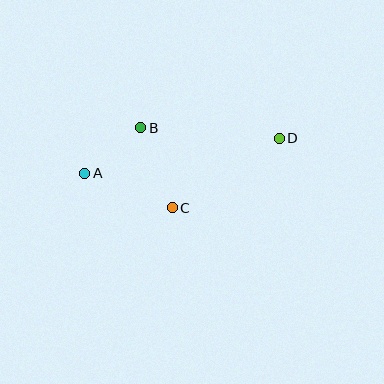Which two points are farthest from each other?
Points A and D are farthest from each other.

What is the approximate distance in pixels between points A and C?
The distance between A and C is approximately 94 pixels.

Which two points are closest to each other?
Points A and B are closest to each other.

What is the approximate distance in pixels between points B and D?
The distance between B and D is approximately 139 pixels.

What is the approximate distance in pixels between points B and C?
The distance between B and C is approximately 86 pixels.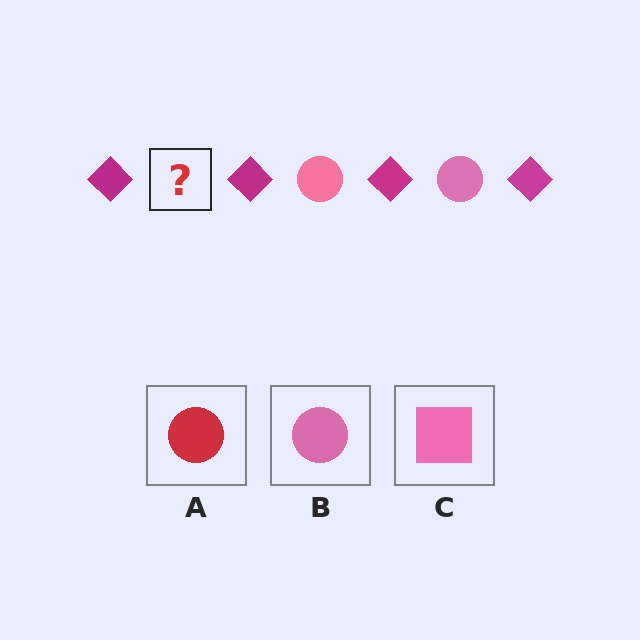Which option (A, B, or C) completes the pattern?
B.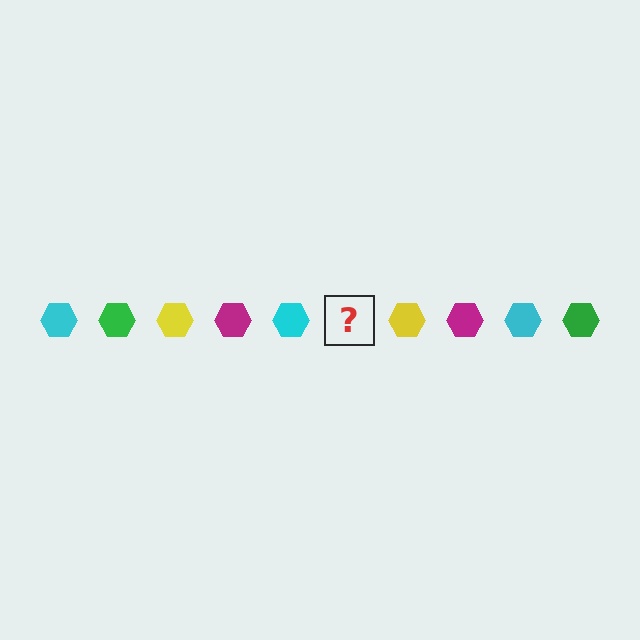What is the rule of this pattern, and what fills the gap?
The rule is that the pattern cycles through cyan, green, yellow, magenta hexagons. The gap should be filled with a green hexagon.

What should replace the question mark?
The question mark should be replaced with a green hexagon.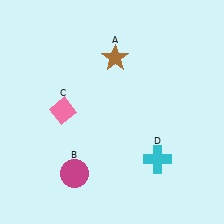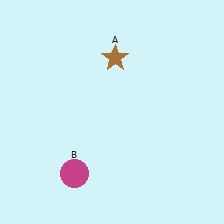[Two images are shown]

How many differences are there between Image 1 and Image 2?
There are 2 differences between the two images.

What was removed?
The pink diamond (C), the cyan cross (D) were removed in Image 2.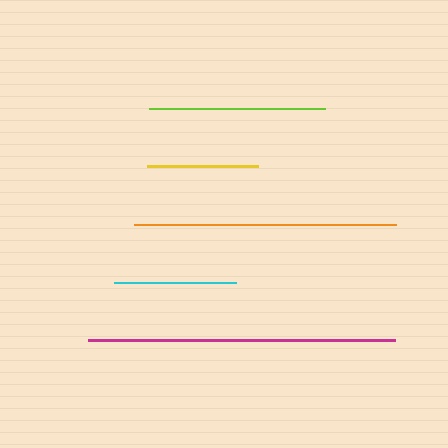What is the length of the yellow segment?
The yellow segment is approximately 111 pixels long.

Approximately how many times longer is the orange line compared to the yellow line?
The orange line is approximately 2.4 times the length of the yellow line.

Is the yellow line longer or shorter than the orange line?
The orange line is longer than the yellow line.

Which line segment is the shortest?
The yellow line is the shortest at approximately 111 pixels.